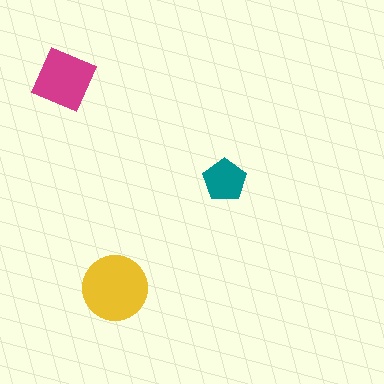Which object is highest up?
The magenta square is topmost.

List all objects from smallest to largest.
The teal pentagon, the magenta square, the yellow circle.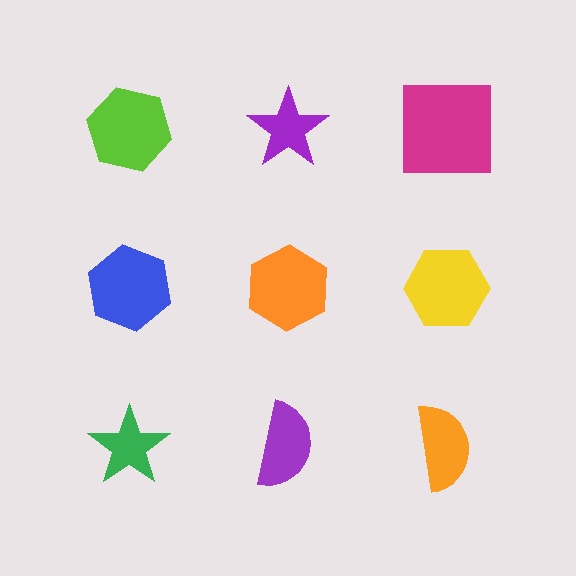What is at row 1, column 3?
A magenta square.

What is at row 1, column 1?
A lime hexagon.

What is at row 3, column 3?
An orange semicircle.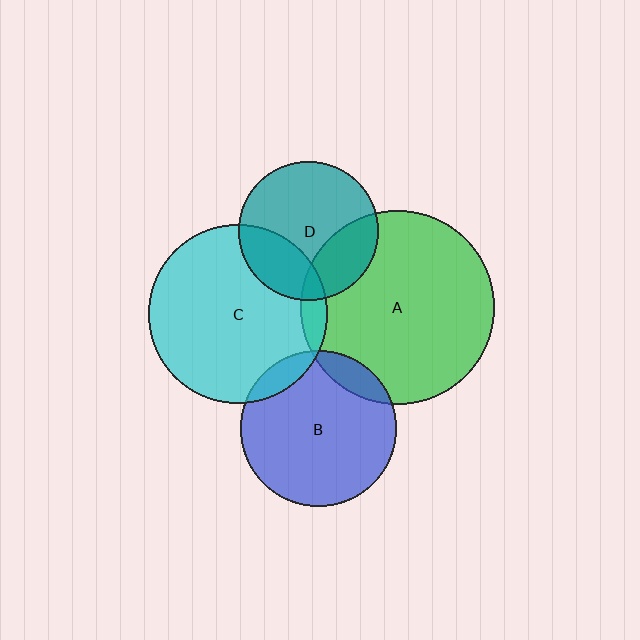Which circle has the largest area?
Circle A (green).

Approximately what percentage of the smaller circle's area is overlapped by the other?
Approximately 25%.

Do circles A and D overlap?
Yes.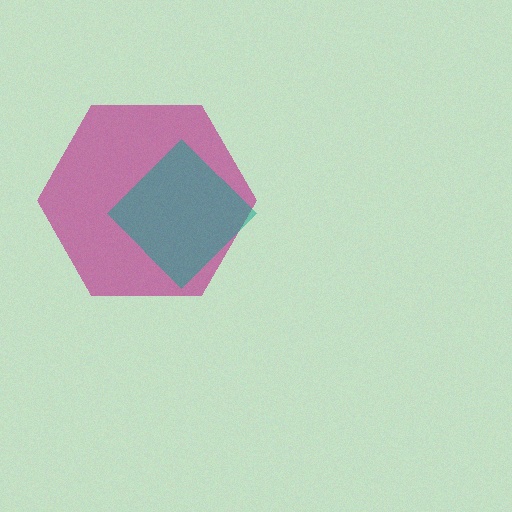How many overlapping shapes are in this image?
There are 2 overlapping shapes in the image.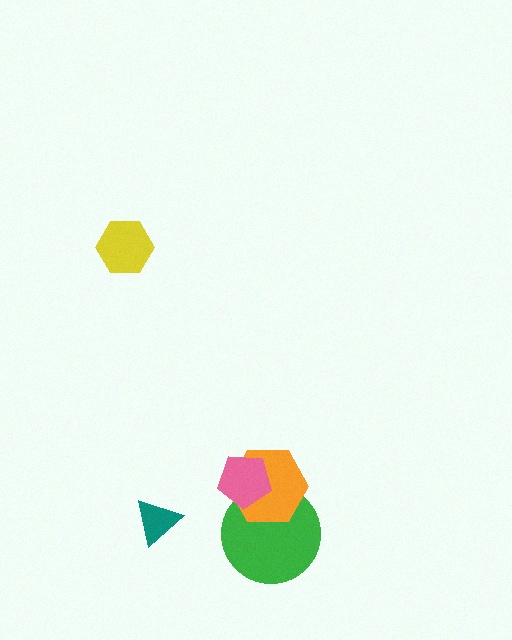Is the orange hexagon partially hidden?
Yes, it is partially covered by another shape.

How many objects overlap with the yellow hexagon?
0 objects overlap with the yellow hexagon.